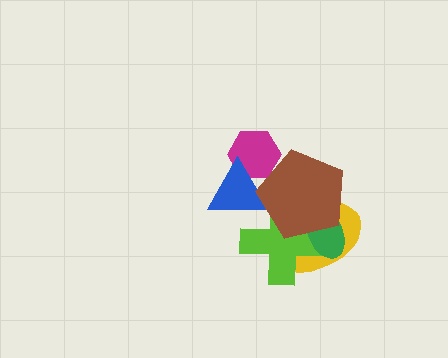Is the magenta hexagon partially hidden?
Yes, it is partially covered by another shape.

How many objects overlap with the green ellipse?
3 objects overlap with the green ellipse.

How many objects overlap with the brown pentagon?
5 objects overlap with the brown pentagon.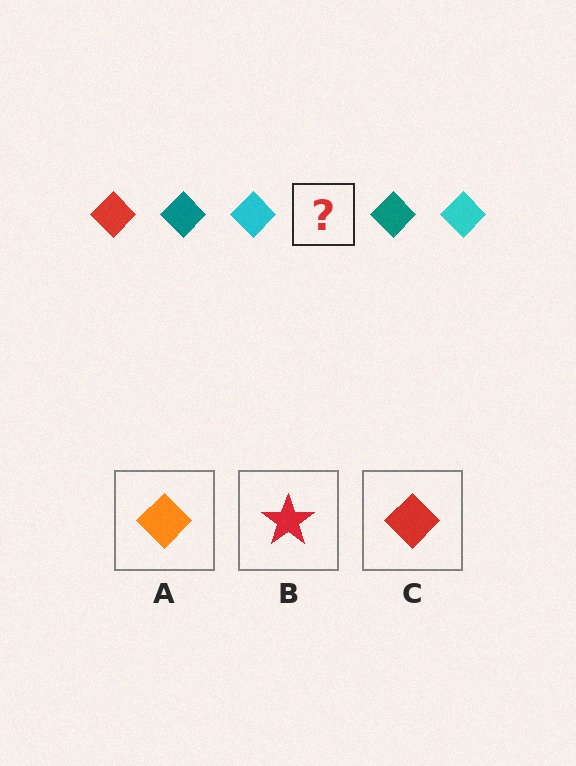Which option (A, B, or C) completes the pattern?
C.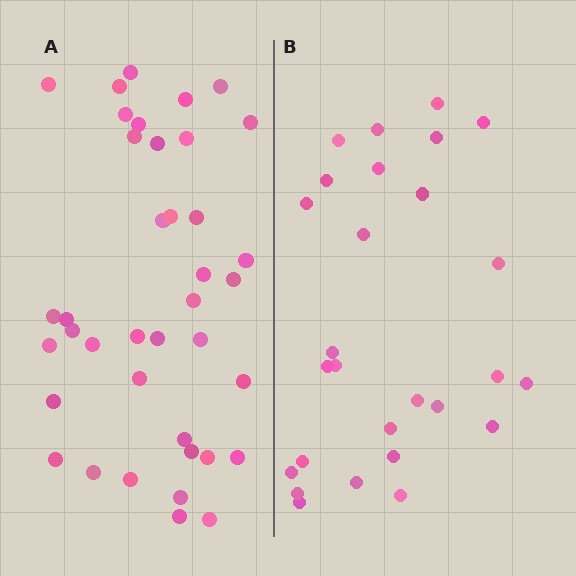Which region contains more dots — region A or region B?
Region A (the left region) has more dots.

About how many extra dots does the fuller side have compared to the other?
Region A has roughly 12 or so more dots than region B.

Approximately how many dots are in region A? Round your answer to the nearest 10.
About 40 dots. (The exact count is 39, which rounds to 40.)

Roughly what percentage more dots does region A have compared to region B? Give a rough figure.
About 45% more.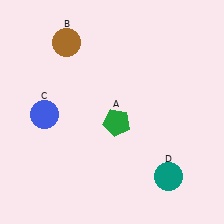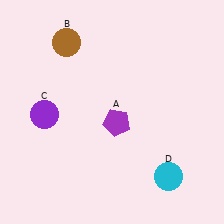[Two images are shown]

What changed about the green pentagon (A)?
In Image 1, A is green. In Image 2, it changed to purple.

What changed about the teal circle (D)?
In Image 1, D is teal. In Image 2, it changed to cyan.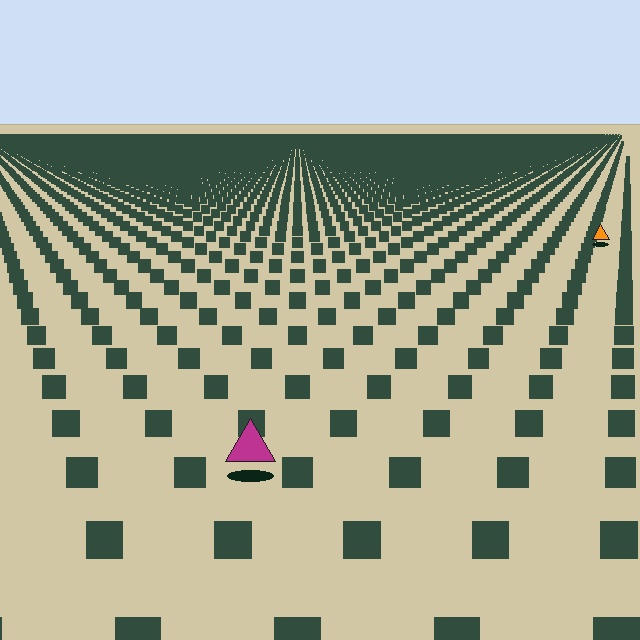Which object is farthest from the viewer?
The orange triangle is farthest from the viewer. It appears smaller and the ground texture around it is denser.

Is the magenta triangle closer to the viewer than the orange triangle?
Yes. The magenta triangle is closer — you can tell from the texture gradient: the ground texture is coarser near it.